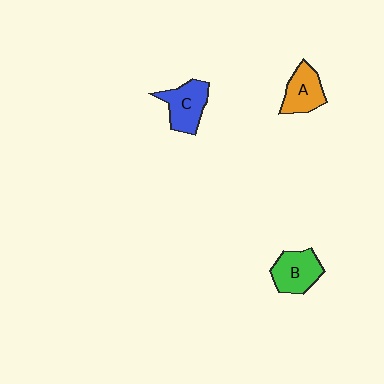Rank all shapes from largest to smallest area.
From largest to smallest: C (blue), B (green), A (orange).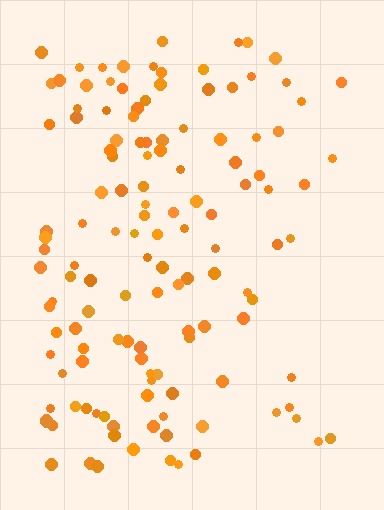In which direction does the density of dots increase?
From right to left, with the left side densest.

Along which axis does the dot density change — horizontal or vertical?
Horizontal.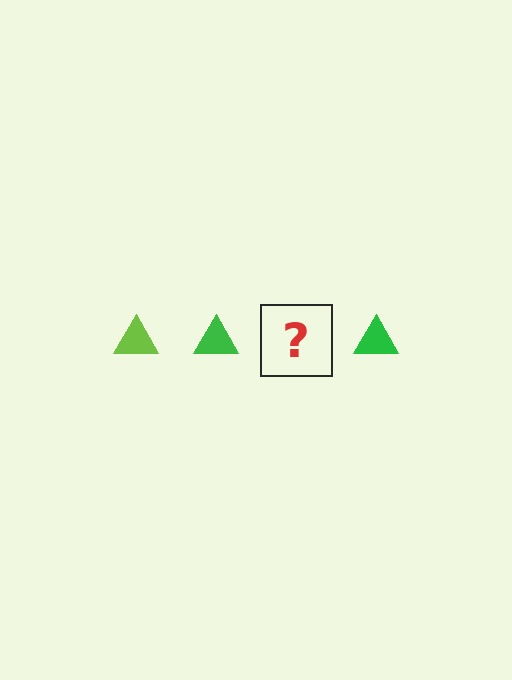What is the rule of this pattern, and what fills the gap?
The rule is that the pattern cycles through lime, green triangles. The gap should be filled with a lime triangle.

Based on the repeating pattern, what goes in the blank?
The blank should be a lime triangle.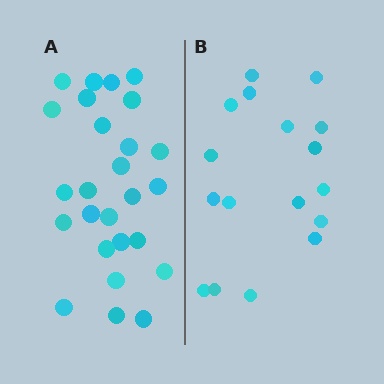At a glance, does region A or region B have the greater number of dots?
Region A (the left region) has more dots.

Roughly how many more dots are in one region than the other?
Region A has roughly 8 or so more dots than region B.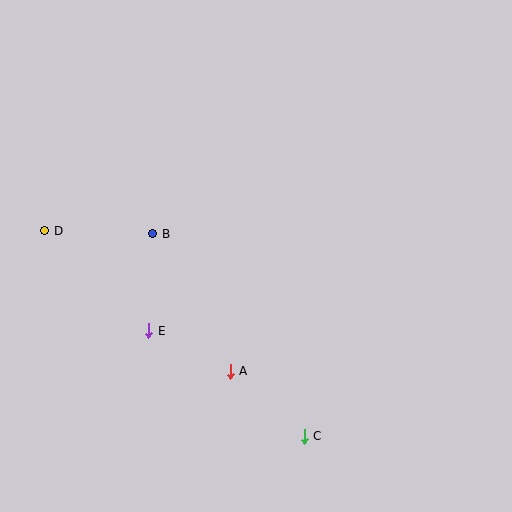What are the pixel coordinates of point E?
Point E is at (149, 331).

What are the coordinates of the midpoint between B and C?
The midpoint between B and C is at (229, 335).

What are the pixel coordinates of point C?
Point C is at (304, 436).